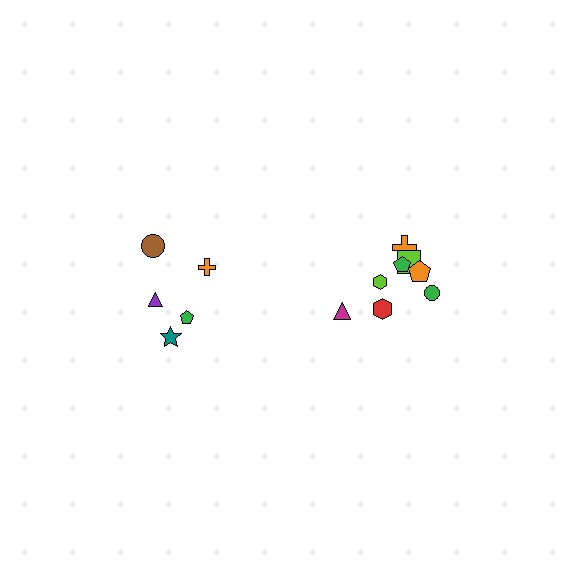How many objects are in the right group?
There are 8 objects.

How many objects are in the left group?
There are 5 objects.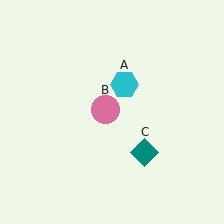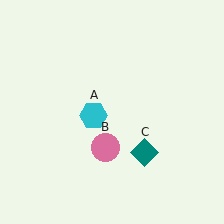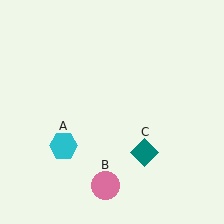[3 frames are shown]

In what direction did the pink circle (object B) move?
The pink circle (object B) moved down.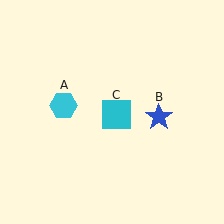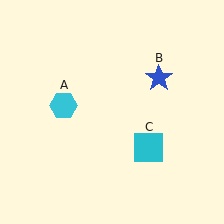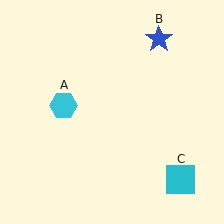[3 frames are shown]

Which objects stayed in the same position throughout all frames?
Cyan hexagon (object A) remained stationary.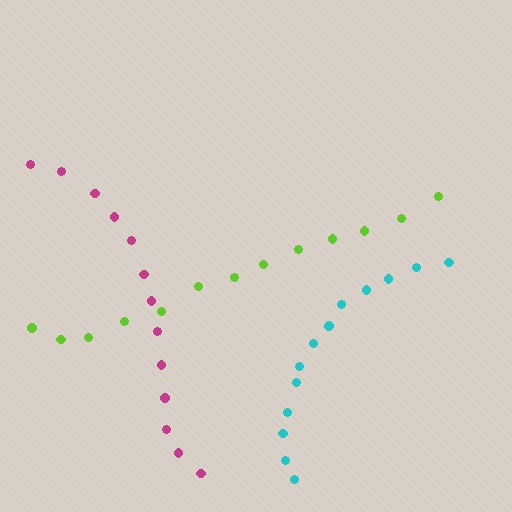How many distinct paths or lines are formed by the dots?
There are 3 distinct paths.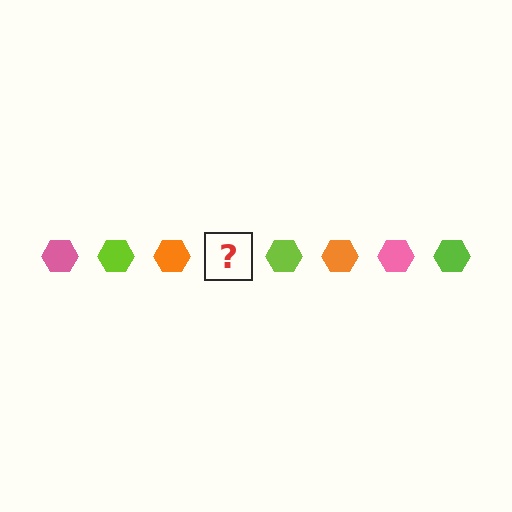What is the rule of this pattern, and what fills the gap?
The rule is that the pattern cycles through pink, lime, orange hexagons. The gap should be filled with a pink hexagon.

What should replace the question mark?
The question mark should be replaced with a pink hexagon.